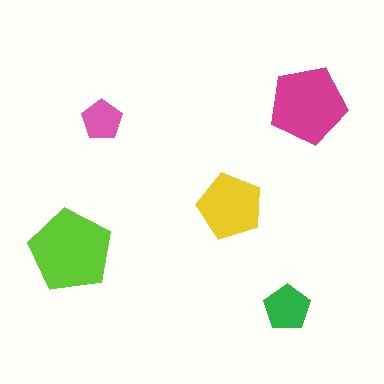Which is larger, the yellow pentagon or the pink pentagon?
The yellow one.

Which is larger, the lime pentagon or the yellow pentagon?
The lime one.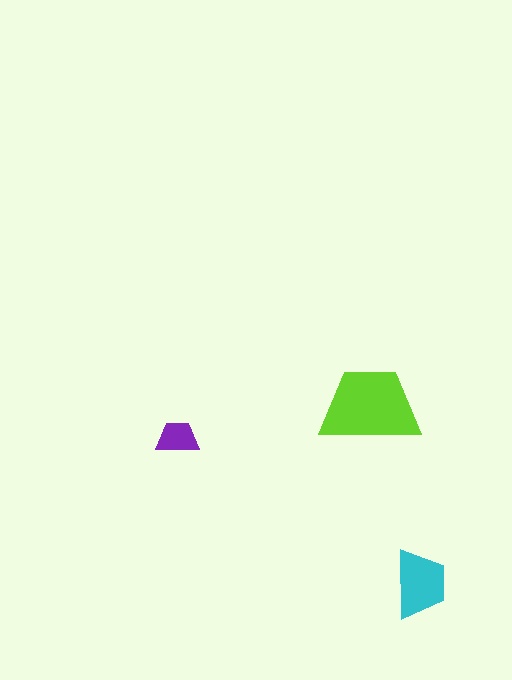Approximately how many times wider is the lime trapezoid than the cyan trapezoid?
About 1.5 times wider.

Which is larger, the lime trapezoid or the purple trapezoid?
The lime one.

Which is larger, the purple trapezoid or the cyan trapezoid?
The cyan one.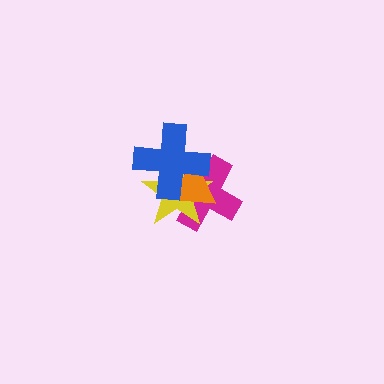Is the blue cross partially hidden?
No, no other shape covers it.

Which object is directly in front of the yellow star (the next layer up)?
The orange triangle is directly in front of the yellow star.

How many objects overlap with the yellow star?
3 objects overlap with the yellow star.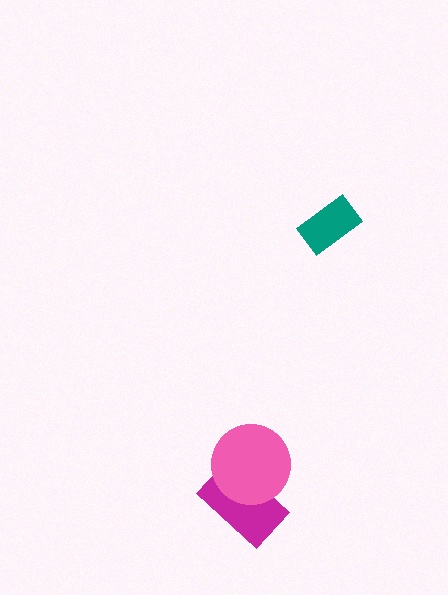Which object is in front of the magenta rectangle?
The pink circle is in front of the magenta rectangle.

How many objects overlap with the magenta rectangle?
1 object overlaps with the magenta rectangle.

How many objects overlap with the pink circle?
1 object overlaps with the pink circle.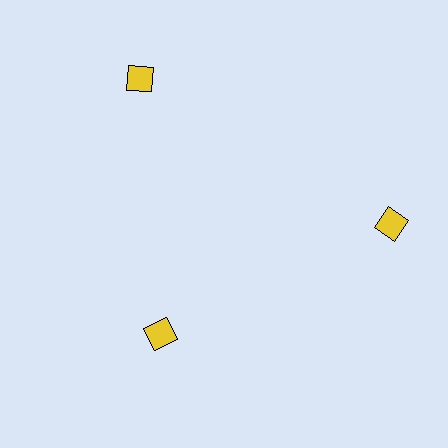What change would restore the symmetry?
The symmetry would be restored by moving it outward, back onto the ring so that all 3 squares sit at equal angles and equal distance from the center.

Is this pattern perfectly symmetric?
No. The 3 yellow squares are arranged in a ring, but one element near the 7 o'clock position is pulled inward toward the center, breaking the 3-fold rotational symmetry.